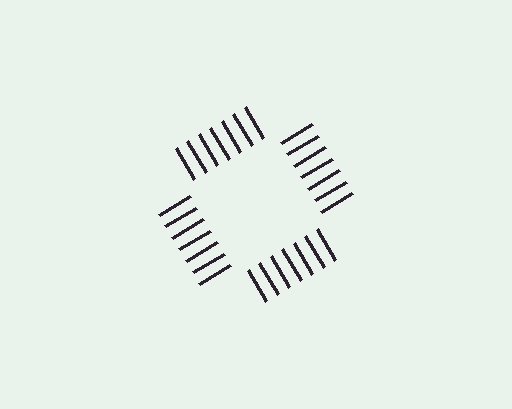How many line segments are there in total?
28 — 7 along each of the 4 edges.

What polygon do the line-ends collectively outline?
An illusory square — the line segments terminate on its edges but no continuous stroke is drawn.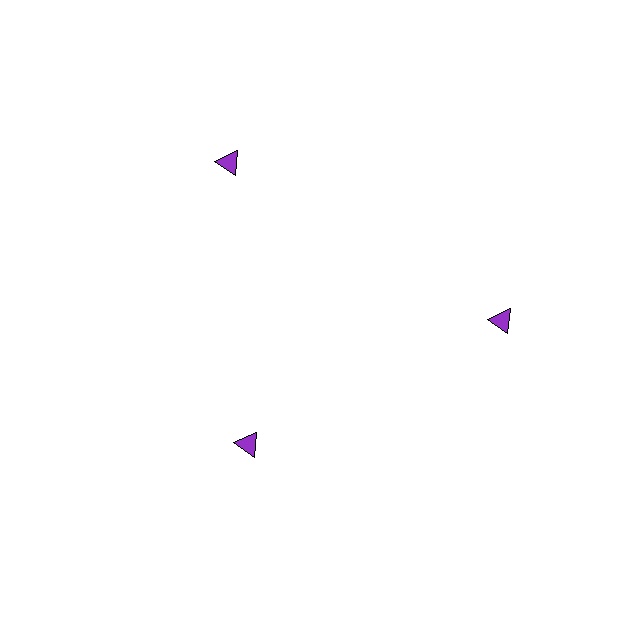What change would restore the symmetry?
The symmetry would be restored by moving it outward, back onto the ring so that all 3 triangles sit at equal angles and equal distance from the center.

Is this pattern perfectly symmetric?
No. The 3 purple triangles are arranged in a ring, but one element near the 7 o'clock position is pulled inward toward the center, breaking the 3-fold rotational symmetry.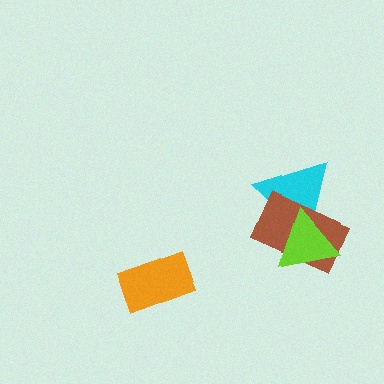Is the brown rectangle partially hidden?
Yes, it is partially covered by another shape.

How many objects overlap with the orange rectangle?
0 objects overlap with the orange rectangle.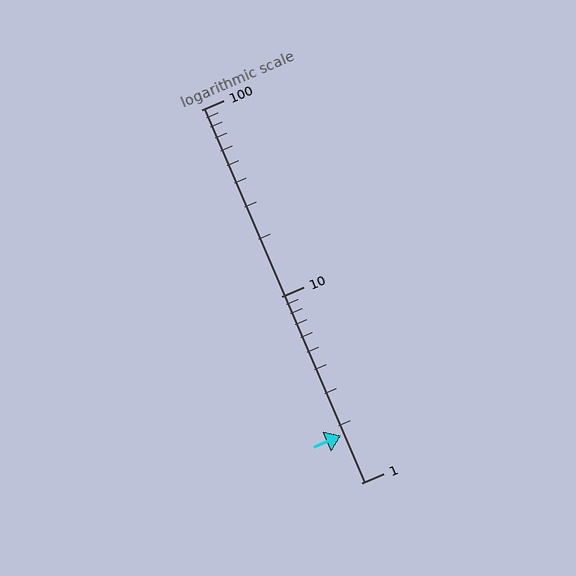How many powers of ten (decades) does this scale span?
The scale spans 2 decades, from 1 to 100.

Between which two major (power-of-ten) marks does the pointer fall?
The pointer is between 1 and 10.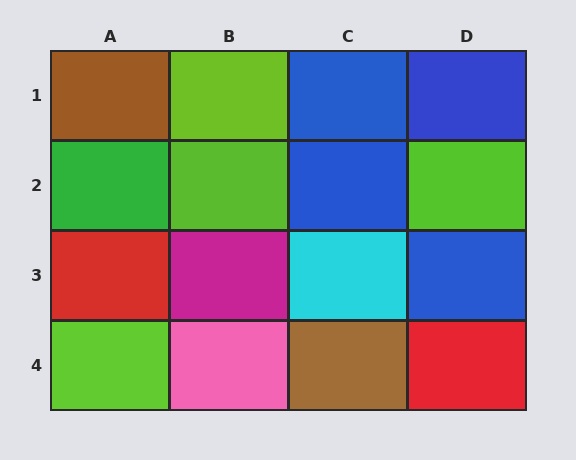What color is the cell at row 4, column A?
Lime.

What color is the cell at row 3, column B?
Magenta.